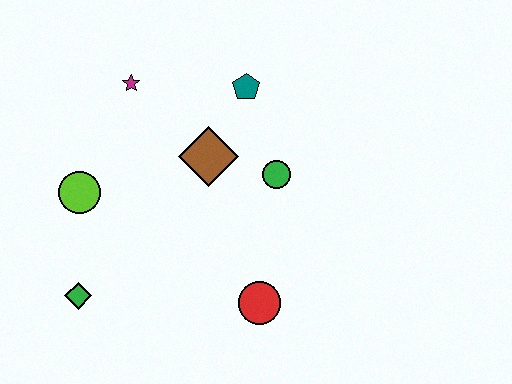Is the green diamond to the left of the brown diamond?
Yes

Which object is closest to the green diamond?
The lime circle is closest to the green diamond.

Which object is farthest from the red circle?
The magenta star is farthest from the red circle.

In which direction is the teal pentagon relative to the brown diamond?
The teal pentagon is above the brown diamond.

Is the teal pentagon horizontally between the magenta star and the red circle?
Yes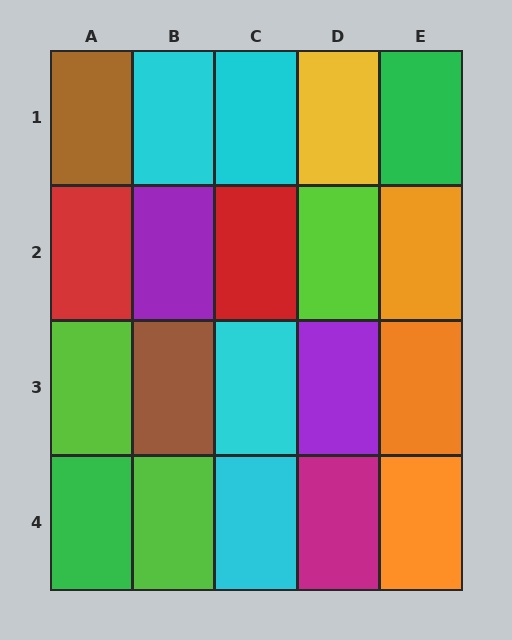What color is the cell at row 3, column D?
Purple.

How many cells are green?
2 cells are green.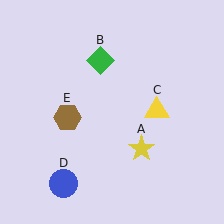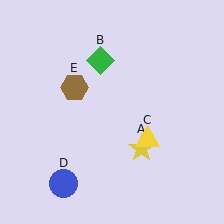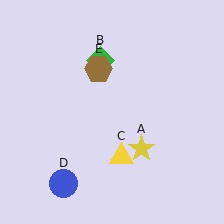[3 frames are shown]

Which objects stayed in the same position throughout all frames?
Yellow star (object A) and green diamond (object B) and blue circle (object D) remained stationary.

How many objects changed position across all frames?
2 objects changed position: yellow triangle (object C), brown hexagon (object E).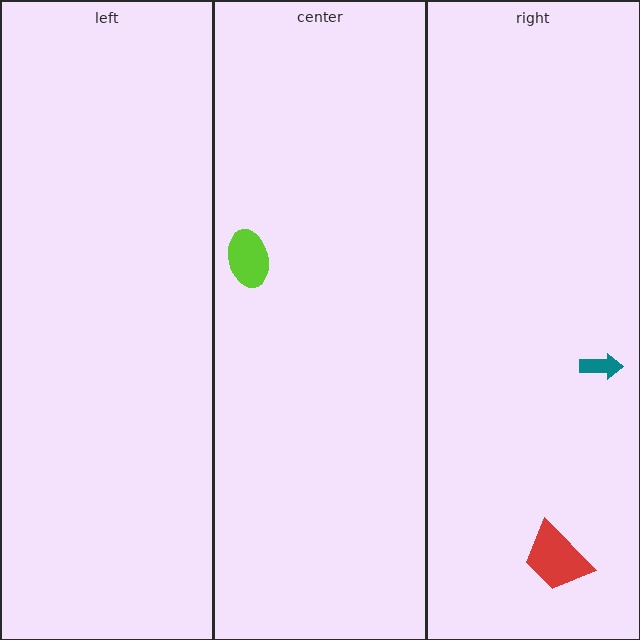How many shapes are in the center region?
1.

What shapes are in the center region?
The lime ellipse.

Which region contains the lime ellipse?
The center region.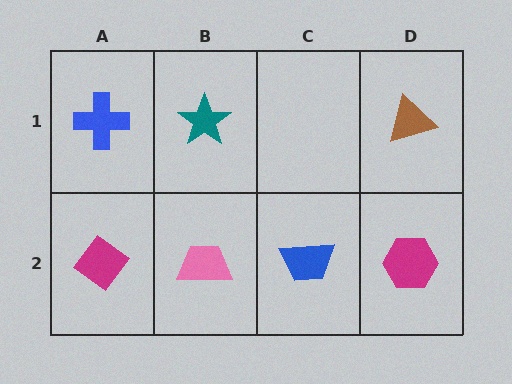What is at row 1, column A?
A blue cross.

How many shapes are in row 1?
3 shapes.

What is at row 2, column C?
A blue trapezoid.